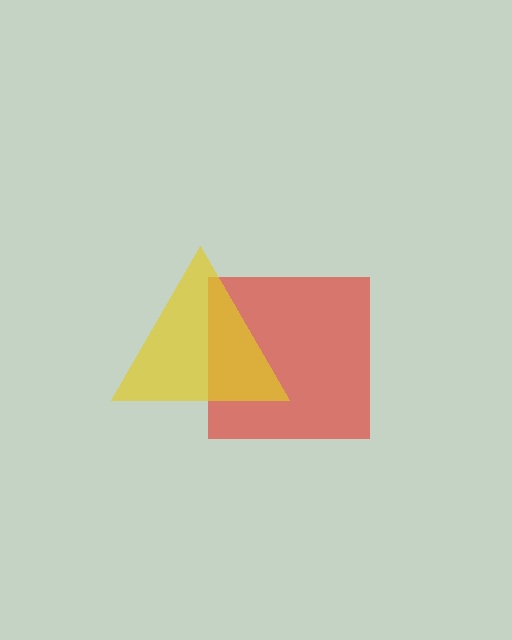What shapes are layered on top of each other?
The layered shapes are: a red square, a yellow triangle.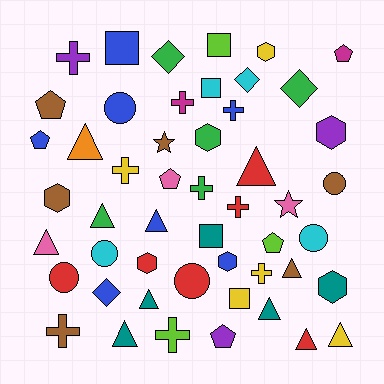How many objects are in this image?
There are 50 objects.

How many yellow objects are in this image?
There are 5 yellow objects.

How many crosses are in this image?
There are 9 crosses.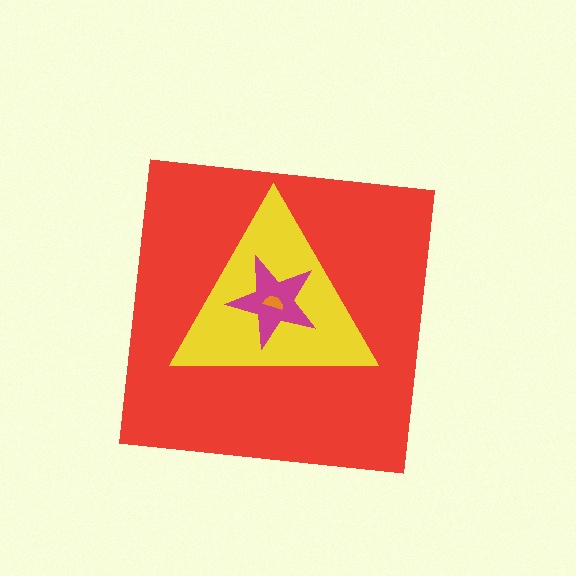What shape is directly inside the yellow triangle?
The magenta star.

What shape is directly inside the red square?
The yellow triangle.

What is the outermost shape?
The red square.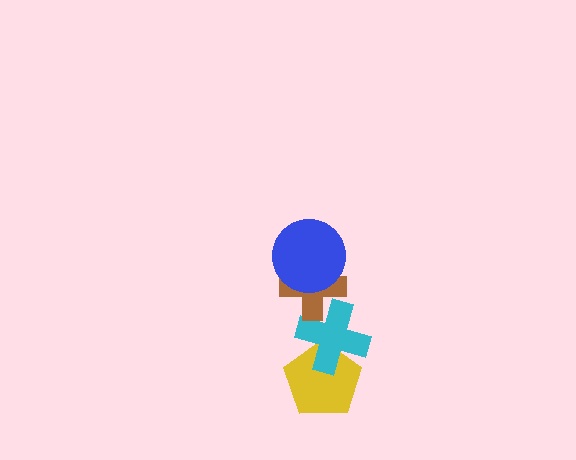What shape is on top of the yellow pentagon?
The cyan cross is on top of the yellow pentagon.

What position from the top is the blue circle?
The blue circle is 1st from the top.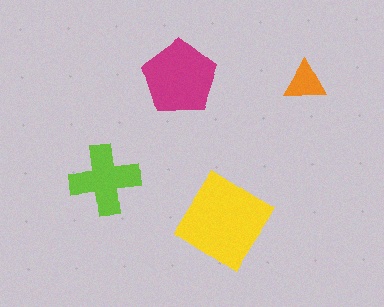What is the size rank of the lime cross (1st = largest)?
3rd.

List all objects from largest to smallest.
The yellow diamond, the magenta pentagon, the lime cross, the orange triangle.